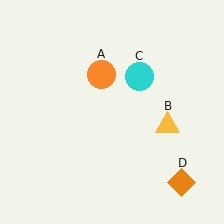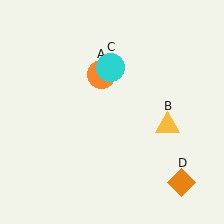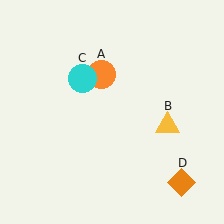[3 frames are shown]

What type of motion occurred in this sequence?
The cyan circle (object C) rotated counterclockwise around the center of the scene.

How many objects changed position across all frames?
1 object changed position: cyan circle (object C).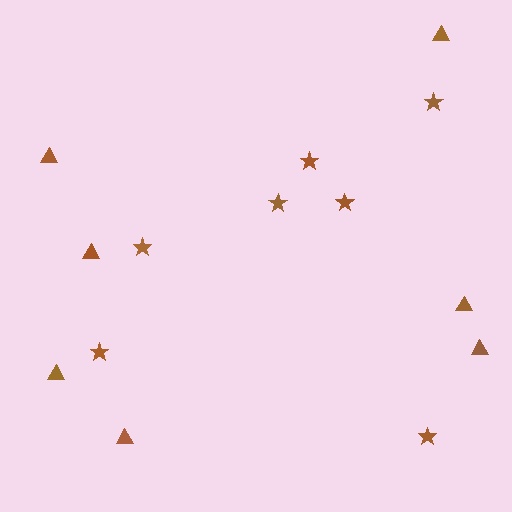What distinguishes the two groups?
There are 2 groups: one group of triangles (7) and one group of stars (7).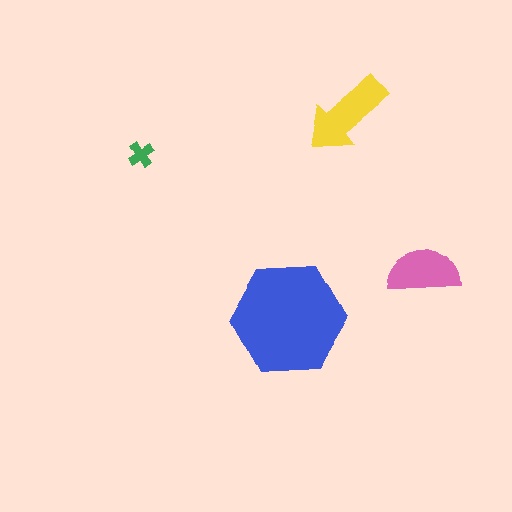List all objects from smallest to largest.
The green cross, the pink semicircle, the yellow arrow, the blue hexagon.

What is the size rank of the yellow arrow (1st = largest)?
2nd.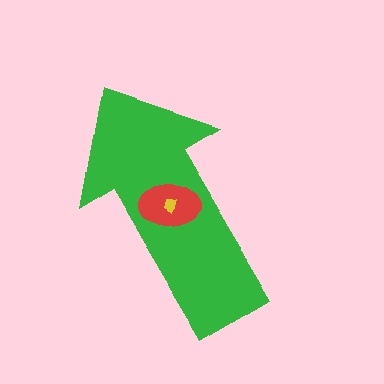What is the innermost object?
The yellow trapezoid.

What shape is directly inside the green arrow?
The red ellipse.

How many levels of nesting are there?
3.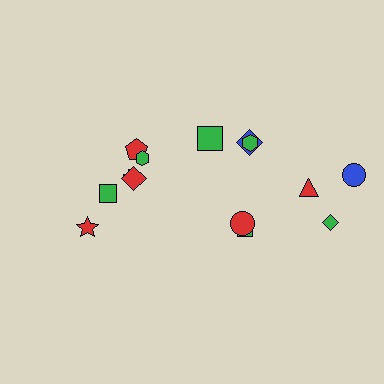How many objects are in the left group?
There are 6 objects.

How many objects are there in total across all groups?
There are 14 objects.